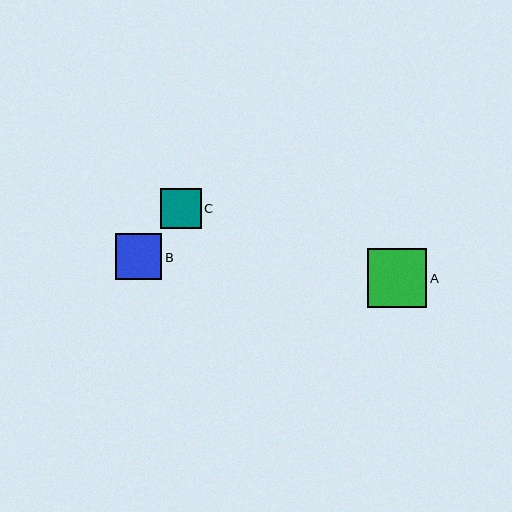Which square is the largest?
Square A is the largest with a size of approximately 59 pixels.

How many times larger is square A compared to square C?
Square A is approximately 1.5 times the size of square C.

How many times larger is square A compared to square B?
Square A is approximately 1.3 times the size of square B.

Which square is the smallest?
Square C is the smallest with a size of approximately 40 pixels.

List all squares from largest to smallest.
From largest to smallest: A, B, C.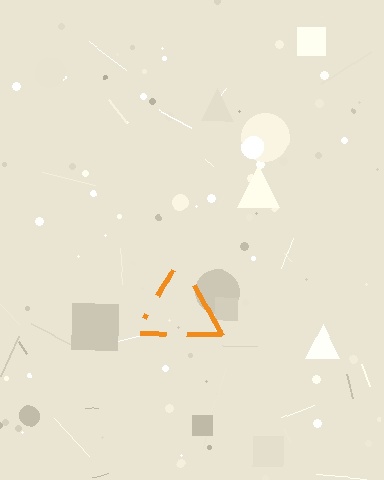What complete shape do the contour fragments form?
The contour fragments form a triangle.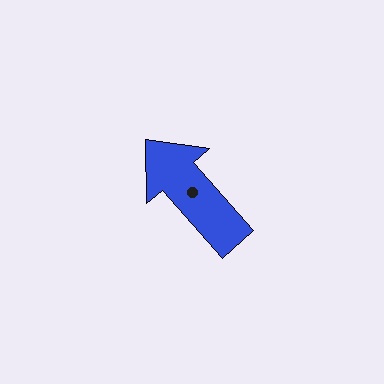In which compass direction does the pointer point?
Northwest.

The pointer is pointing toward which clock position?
Roughly 11 o'clock.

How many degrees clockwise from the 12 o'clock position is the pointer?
Approximately 319 degrees.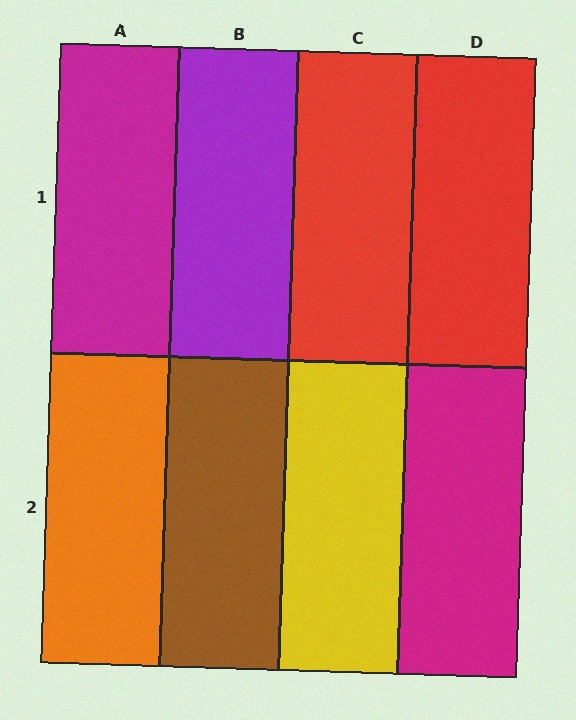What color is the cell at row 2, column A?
Orange.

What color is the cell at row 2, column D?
Magenta.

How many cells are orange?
1 cell is orange.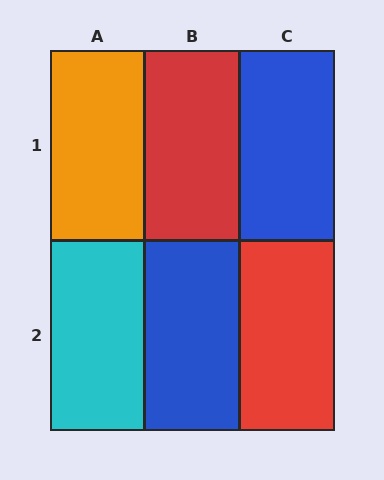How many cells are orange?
1 cell is orange.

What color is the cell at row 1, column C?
Blue.